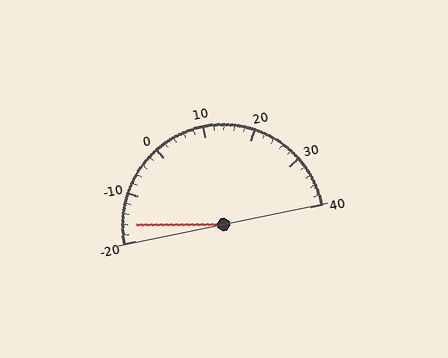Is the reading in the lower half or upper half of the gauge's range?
The reading is in the lower half of the range (-20 to 40).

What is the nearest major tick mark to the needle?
The nearest major tick mark is -20.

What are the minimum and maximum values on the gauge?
The gauge ranges from -20 to 40.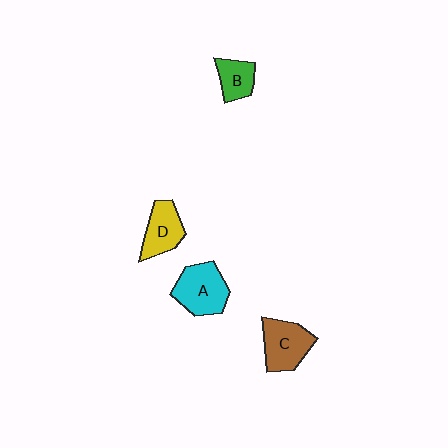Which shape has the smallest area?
Shape B (green).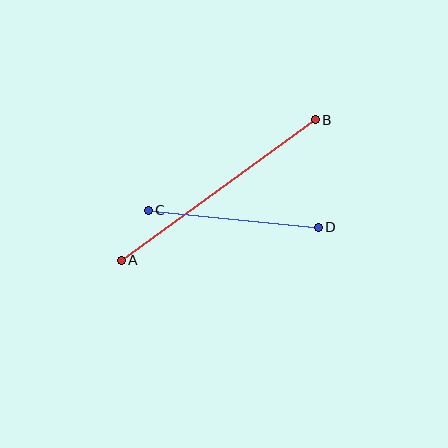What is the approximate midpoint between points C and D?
The midpoint is at approximately (233, 219) pixels.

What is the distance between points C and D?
The distance is approximately 171 pixels.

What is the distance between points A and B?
The distance is approximately 239 pixels.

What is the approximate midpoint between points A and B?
The midpoint is at approximately (218, 190) pixels.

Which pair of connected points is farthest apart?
Points A and B are farthest apart.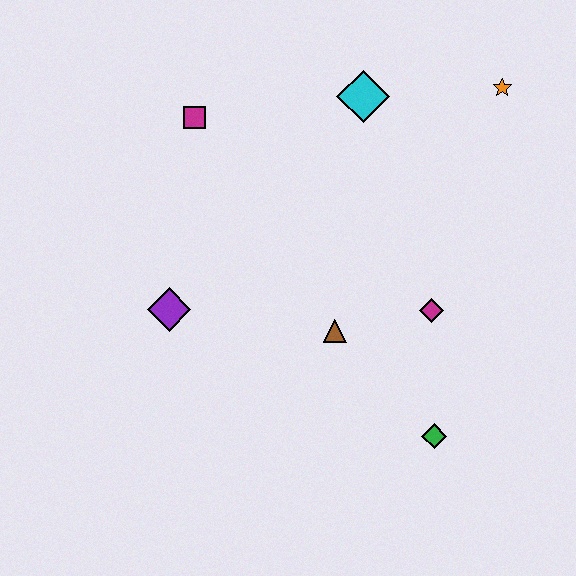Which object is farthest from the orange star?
The purple diamond is farthest from the orange star.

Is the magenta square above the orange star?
No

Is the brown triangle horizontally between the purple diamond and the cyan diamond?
Yes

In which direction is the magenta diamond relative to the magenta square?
The magenta diamond is to the right of the magenta square.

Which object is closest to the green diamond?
The magenta diamond is closest to the green diamond.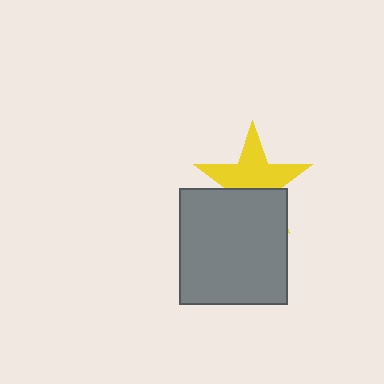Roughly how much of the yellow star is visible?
About half of it is visible (roughly 60%).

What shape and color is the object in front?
The object in front is a gray rectangle.